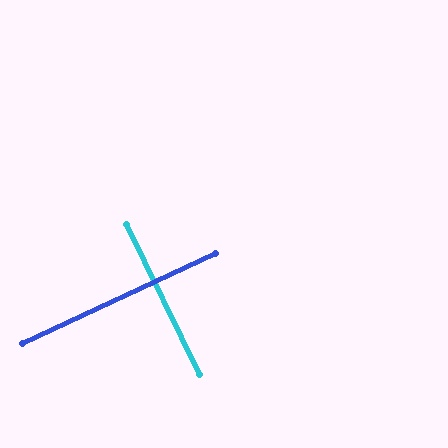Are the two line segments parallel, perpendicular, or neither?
Perpendicular — they meet at approximately 89°.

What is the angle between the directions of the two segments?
Approximately 89 degrees.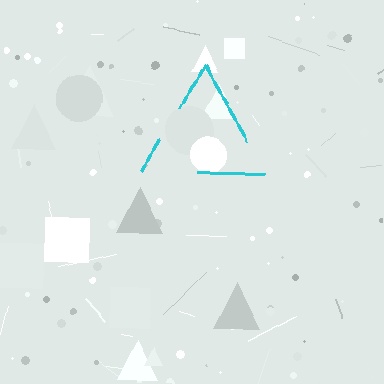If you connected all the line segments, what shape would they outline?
They would outline a triangle.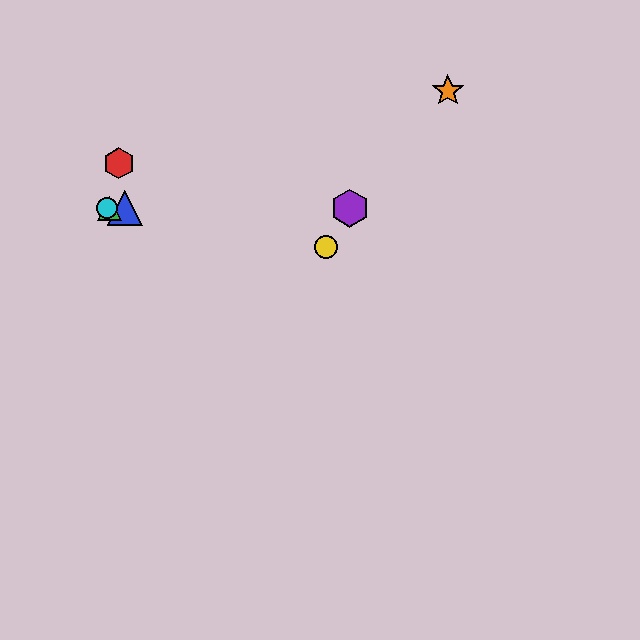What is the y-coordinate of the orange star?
The orange star is at y≈91.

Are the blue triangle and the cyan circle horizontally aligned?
Yes, both are at y≈208.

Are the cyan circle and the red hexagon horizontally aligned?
No, the cyan circle is at y≈208 and the red hexagon is at y≈163.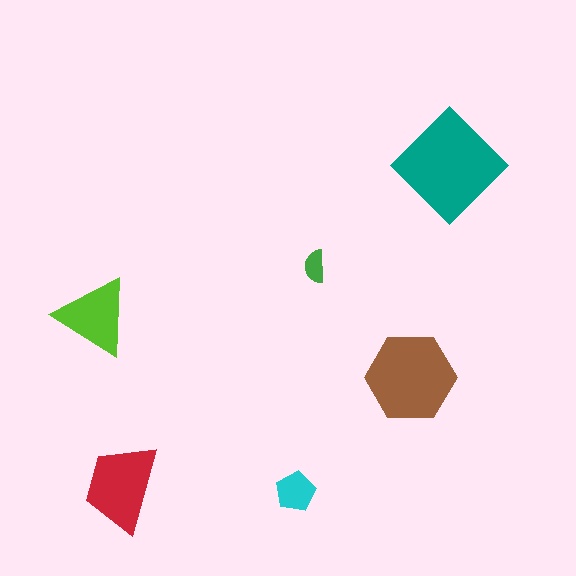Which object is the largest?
The teal diamond.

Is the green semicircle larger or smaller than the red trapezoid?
Smaller.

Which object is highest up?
The teal diamond is topmost.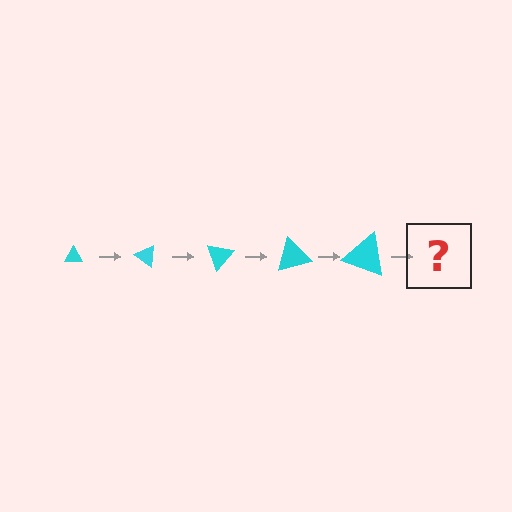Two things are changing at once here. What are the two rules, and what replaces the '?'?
The two rules are that the triangle grows larger each step and it rotates 35 degrees each step. The '?' should be a triangle, larger than the previous one and rotated 175 degrees from the start.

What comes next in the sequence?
The next element should be a triangle, larger than the previous one and rotated 175 degrees from the start.